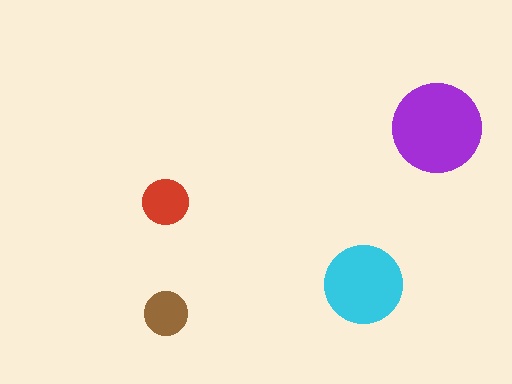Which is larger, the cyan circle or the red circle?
The cyan one.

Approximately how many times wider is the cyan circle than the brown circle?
About 2 times wider.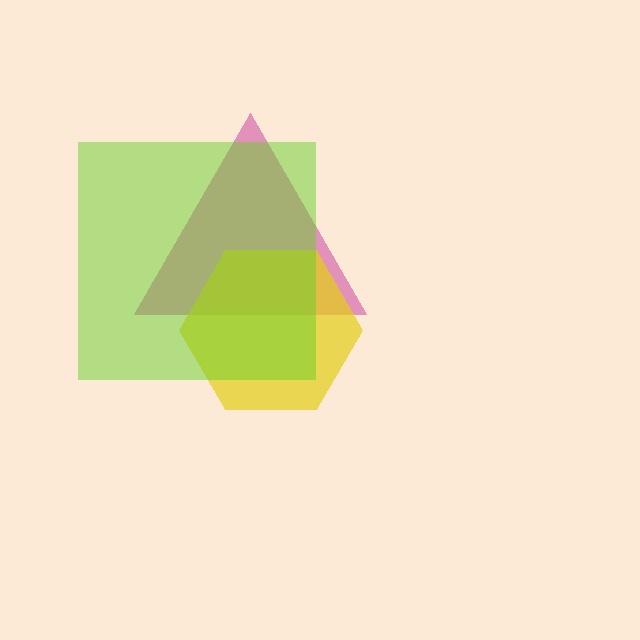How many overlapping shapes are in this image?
There are 3 overlapping shapes in the image.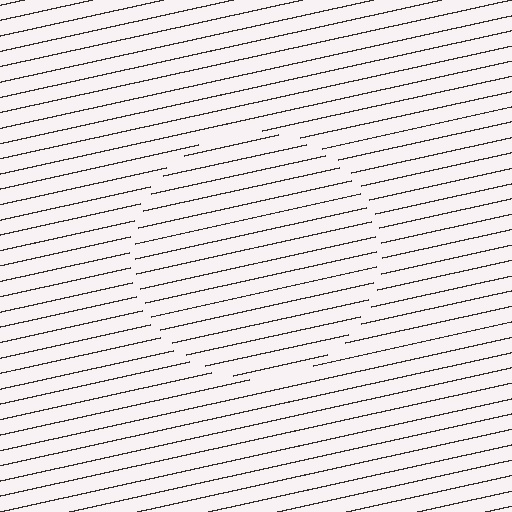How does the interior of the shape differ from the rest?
The interior of the shape contains the same grating, shifted by half a period — the contour is defined by the phase discontinuity where line-ends from the inner and outer gratings abut.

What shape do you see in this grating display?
An illusory circle. The interior of the shape contains the same grating, shifted by half a period — the contour is defined by the phase discontinuity where line-ends from the inner and outer gratings abut.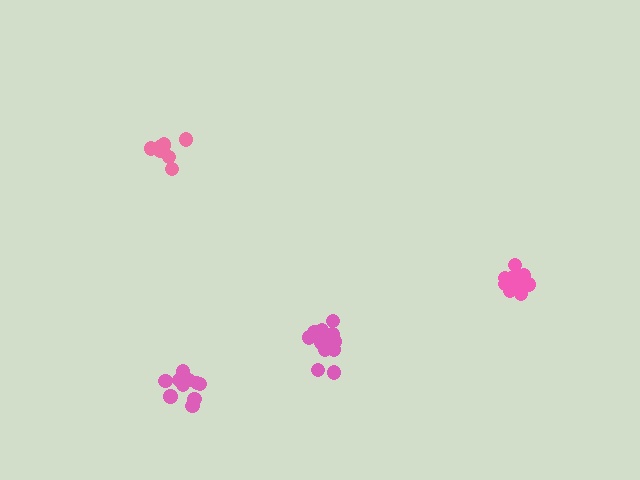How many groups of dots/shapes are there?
There are 4 groups.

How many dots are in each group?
Group 1: 13 dots, Group 2: 11 dots, Group 3: 8 dots, Group 4: 10 dots (42 total).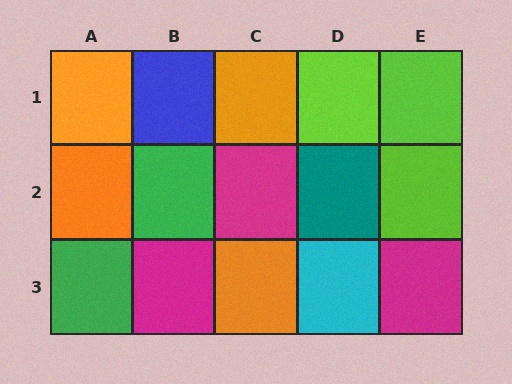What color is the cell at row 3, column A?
Green.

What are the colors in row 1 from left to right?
Orange, blue, orange, lime, lime.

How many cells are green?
2 cells are green.